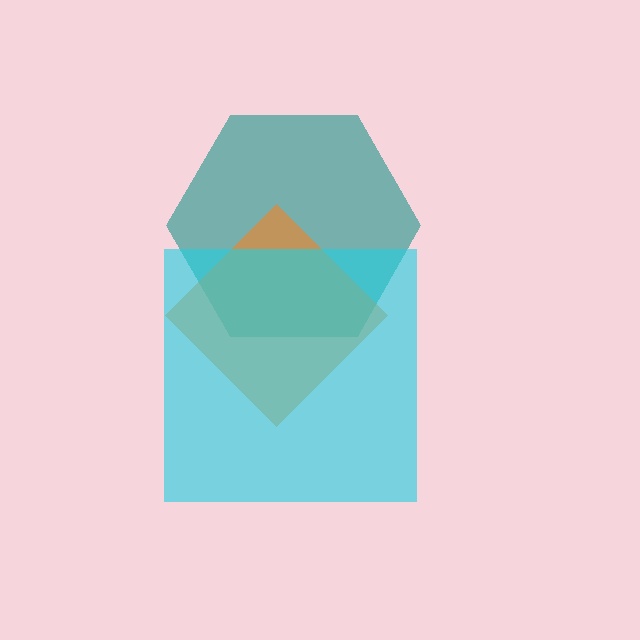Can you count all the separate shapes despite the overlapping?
Yes, there are 3 separate shapes.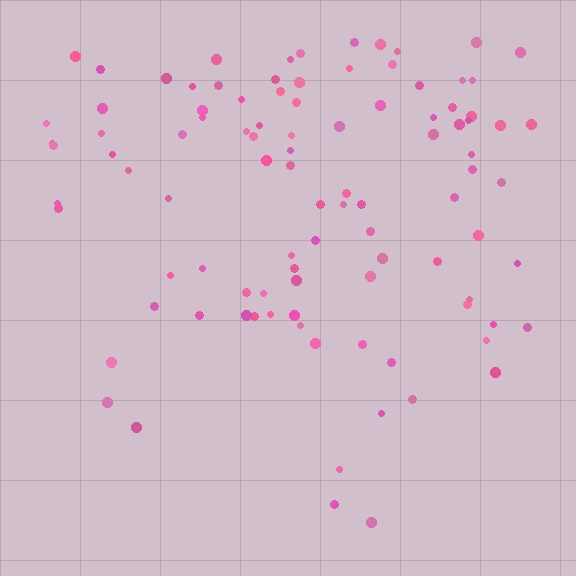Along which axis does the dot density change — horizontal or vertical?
Vertical.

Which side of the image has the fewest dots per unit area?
The bottom.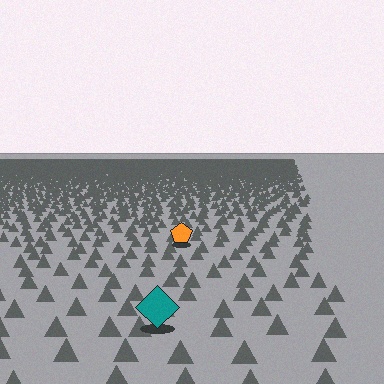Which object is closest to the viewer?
The teal diamond is closest. The texture marks near it are larger and more spread out.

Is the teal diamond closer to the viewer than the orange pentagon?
Yes. The teal diamond is closer — you can tell from the texture gradient: the ground texture is coarser near it.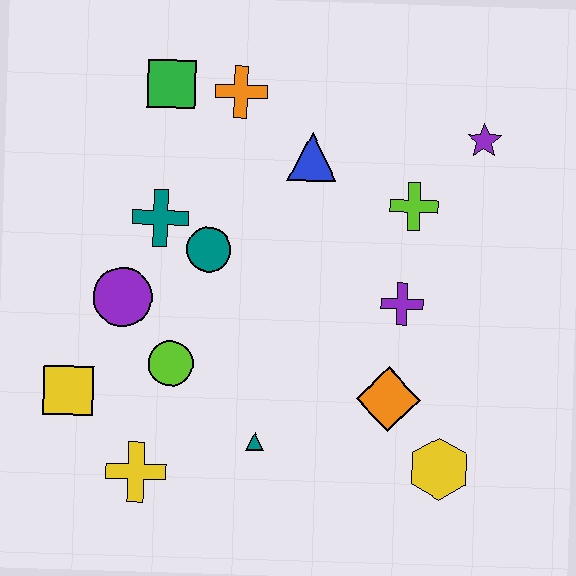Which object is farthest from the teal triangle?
The purple star is farthest from the teal triangle.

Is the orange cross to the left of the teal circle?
No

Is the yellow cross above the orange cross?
No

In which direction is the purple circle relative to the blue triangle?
The purple circle is to the left of the blue triangle.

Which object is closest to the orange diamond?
The yellow hexagon is closest to the orange diamond.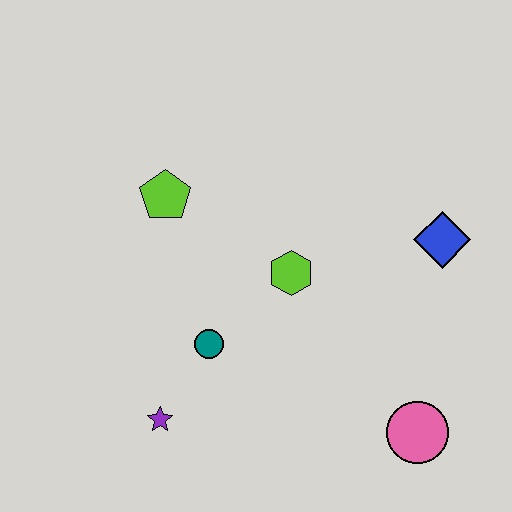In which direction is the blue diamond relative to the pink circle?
The blue diamond is above the pink circle.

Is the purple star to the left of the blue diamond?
Yes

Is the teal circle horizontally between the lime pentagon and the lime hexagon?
Yes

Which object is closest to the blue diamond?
The lime hexagon is closest to the blue diamond.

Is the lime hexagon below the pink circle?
No